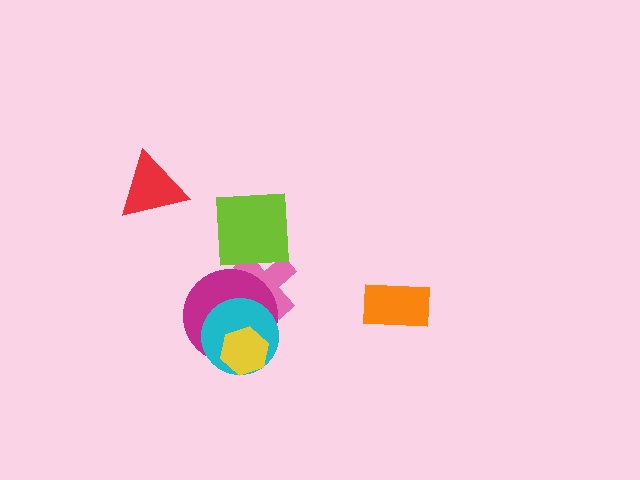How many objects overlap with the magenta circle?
3 objects overlap with the magenta circle.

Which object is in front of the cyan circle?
The yellow hexagon is in front of the cyan circle.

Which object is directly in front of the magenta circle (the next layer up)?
The cyan circle is directly in front of the magenta circle.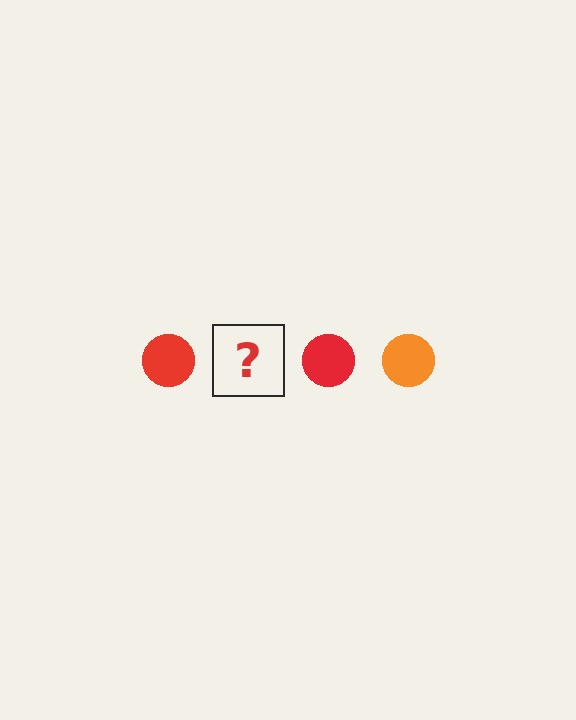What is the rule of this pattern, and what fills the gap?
The rule is that the pattern cycles through red, orange circles. The gap should be filled with an orange circle.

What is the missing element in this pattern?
The missing element is an orange circle.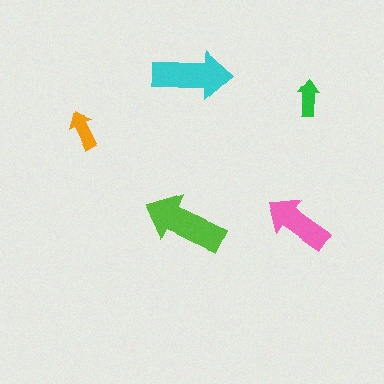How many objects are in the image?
There are 5 objects in the image.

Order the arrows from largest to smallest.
the lime one, the cyan one, the pink one, the orange one, the green one.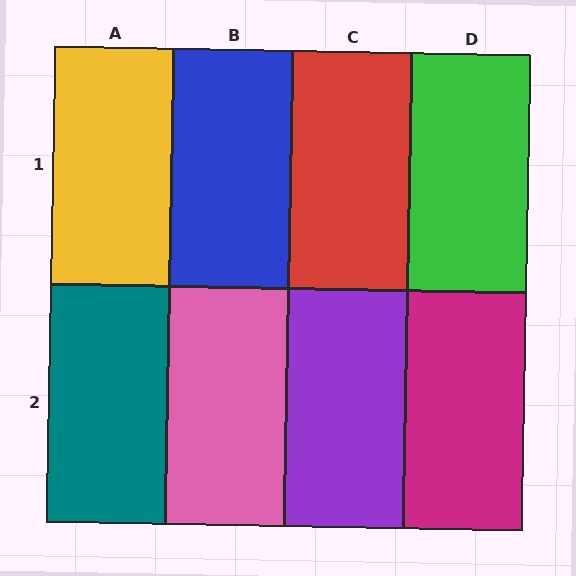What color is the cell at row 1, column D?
Green.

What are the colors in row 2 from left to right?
Teal, pink, purple, magenta.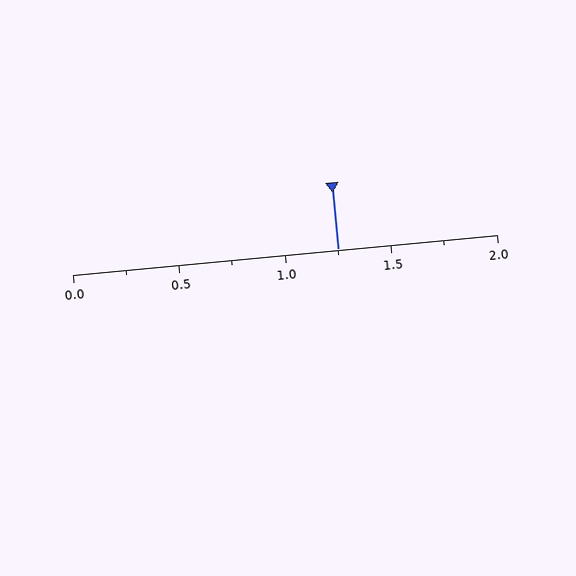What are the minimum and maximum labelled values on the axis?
The axis runs from 0.0 to 2.0.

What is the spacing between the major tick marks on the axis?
The major ticks are spaced 0.5 apart.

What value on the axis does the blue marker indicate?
The marker indicates approximately 1.25.